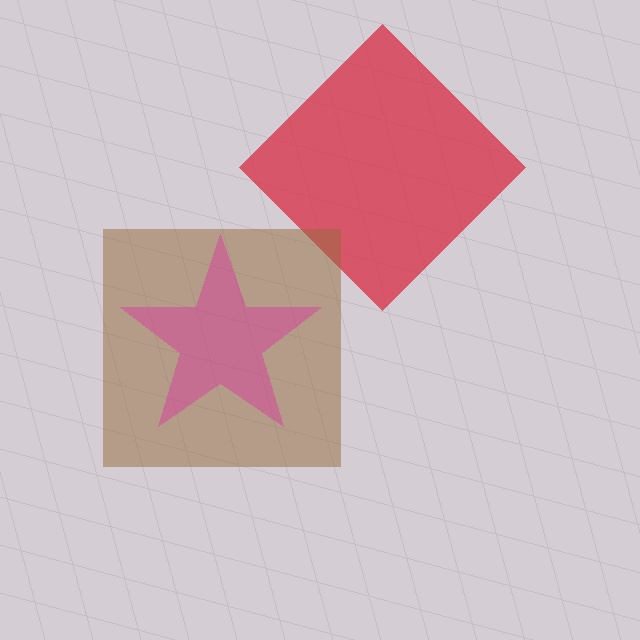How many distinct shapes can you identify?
There are 3 distinct shapes: a red diamond, a brown square, a magenta star.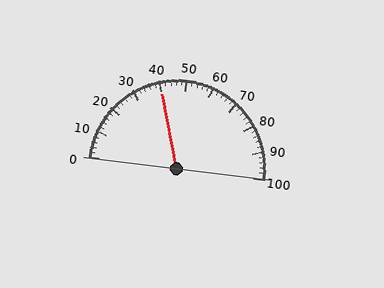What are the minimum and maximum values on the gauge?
The gauge ranges from 0 to 100.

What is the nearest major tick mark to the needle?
The nearest major tick mark is 40.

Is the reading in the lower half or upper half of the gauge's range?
The reading is in the lower half of the range (0 to 100).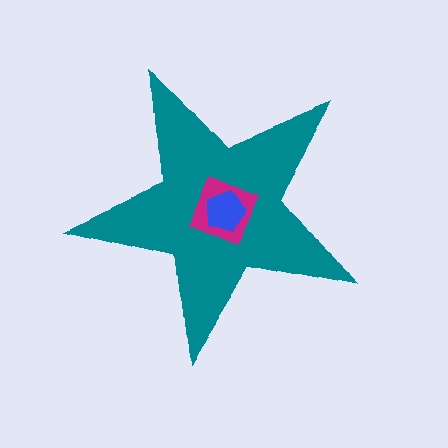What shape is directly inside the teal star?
The magenta square.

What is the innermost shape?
The blue pentagon.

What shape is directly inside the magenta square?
The blue pentagon.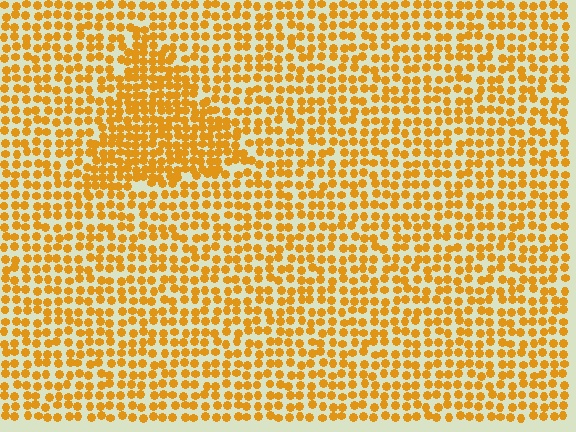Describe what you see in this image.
The image contains small orange elements arranged at two different densities. A triangle-shaped region is visible where the elements are more densely packed than the surrounding area.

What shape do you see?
I see a triangle.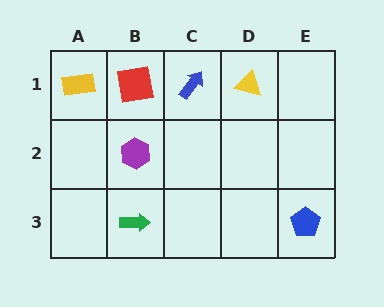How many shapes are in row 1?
4 shapes.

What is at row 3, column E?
A blue pentagon.